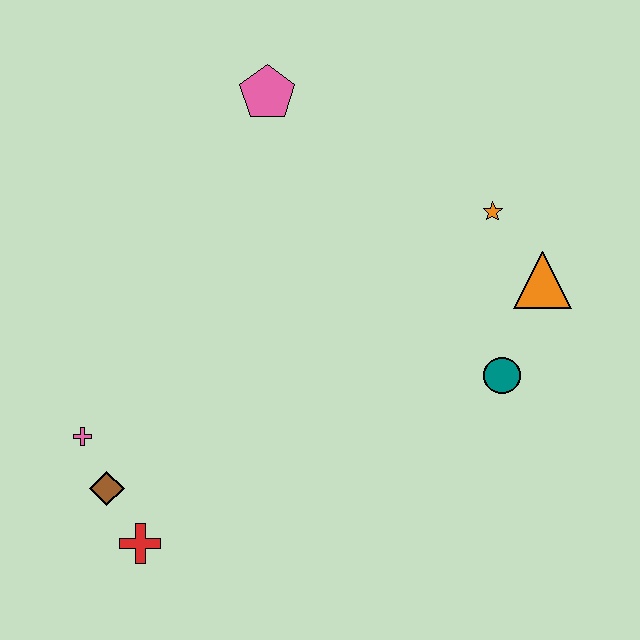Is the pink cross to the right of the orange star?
No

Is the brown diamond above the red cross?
Yes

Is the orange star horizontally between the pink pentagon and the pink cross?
No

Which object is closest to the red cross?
The brown diamond is closest to the red cross.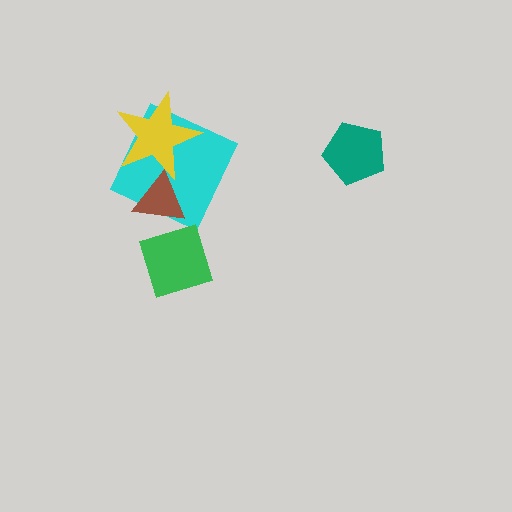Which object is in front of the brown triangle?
The green diamond is in front of the brown triangle.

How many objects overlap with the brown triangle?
3 objects overlap with the brown triangle.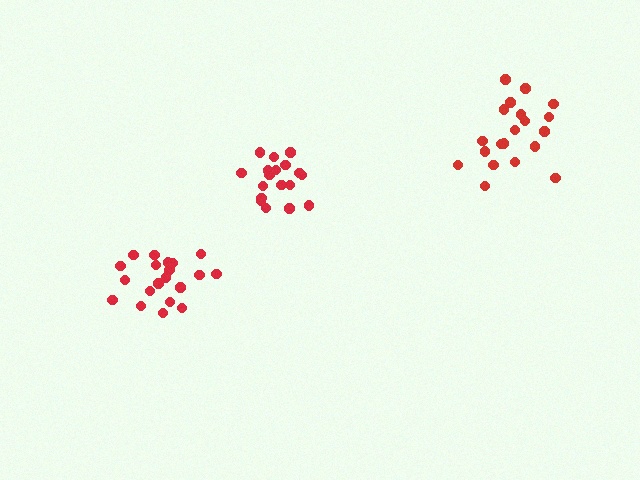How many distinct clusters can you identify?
There are 3 distinct clusters.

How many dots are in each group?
Group 1: 20 dots, Group 2: 20 dots, Group 3: 18 dots (58 total).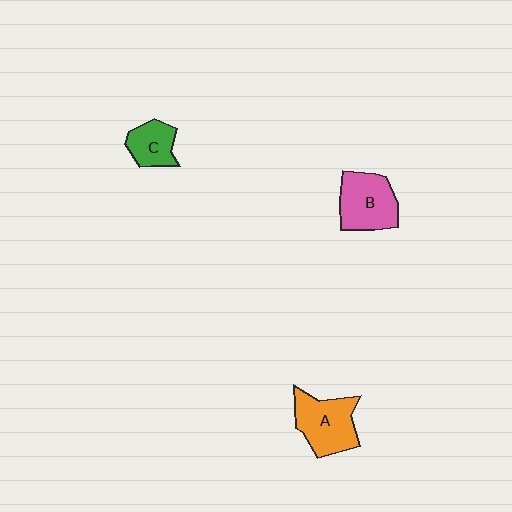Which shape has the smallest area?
Shape C (green).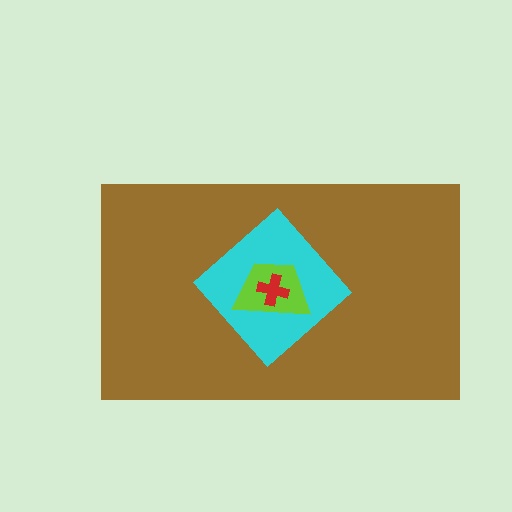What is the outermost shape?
The brown rectangle.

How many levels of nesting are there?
4.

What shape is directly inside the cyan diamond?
The lime trapezoid.